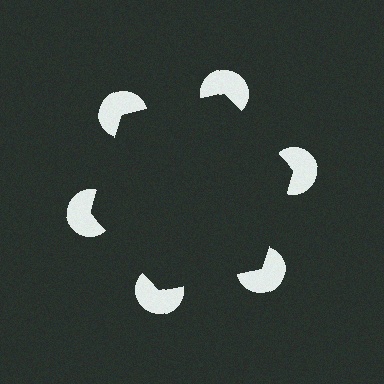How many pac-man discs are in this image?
There are 6 — one at each vertex of the illusory hexagon.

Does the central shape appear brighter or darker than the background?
It typically appears slightly darker than the background, even though no actual brightness change is drawn.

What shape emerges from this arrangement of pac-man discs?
An illusory hexagon — its edges are inferred from the aligned wedge cuts in the pac-man discs, not physically drawn.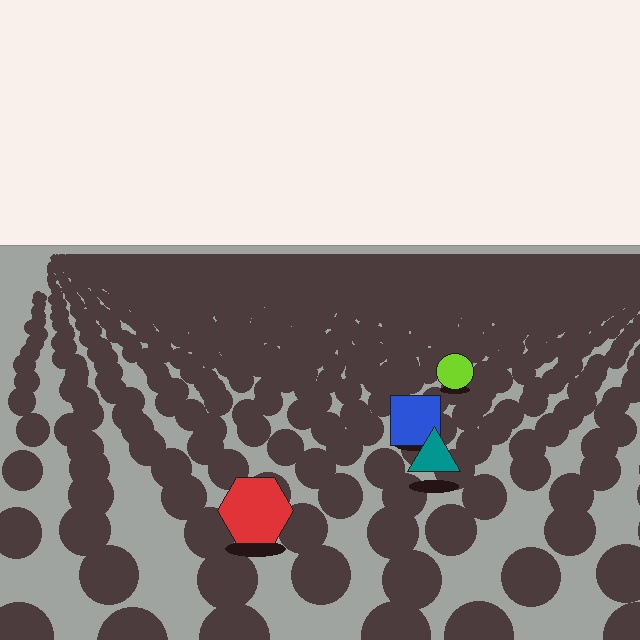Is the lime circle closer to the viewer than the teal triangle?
No. The teal triangle is closer — you can tell from the texture gradient: the ground texture is coarser near it.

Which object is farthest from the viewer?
The lime circle is farthest from the viewer. It appears smaller and the ground texture around it is denser.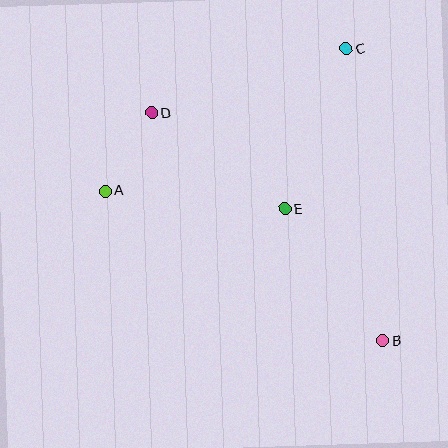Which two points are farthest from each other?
Points B and D are farthest from each other.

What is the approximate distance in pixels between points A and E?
The distance between A and E is approximately 180 pixels.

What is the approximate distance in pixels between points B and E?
The distance between B and E is approximately 164 pixels.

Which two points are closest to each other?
Points A and D are closest to each other.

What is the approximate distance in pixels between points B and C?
The distance between B and C is approximately 294 pixels.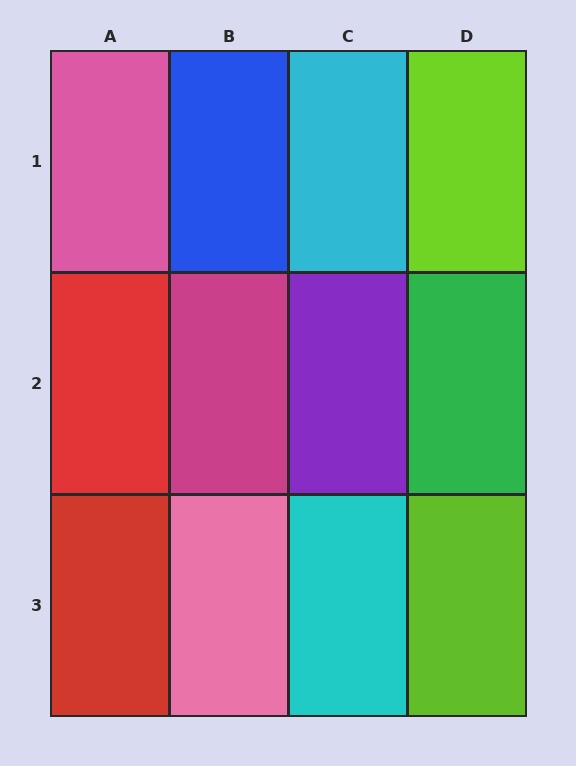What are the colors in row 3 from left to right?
Red, pink, cyan, lime.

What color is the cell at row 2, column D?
Green.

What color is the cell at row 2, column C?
Purple.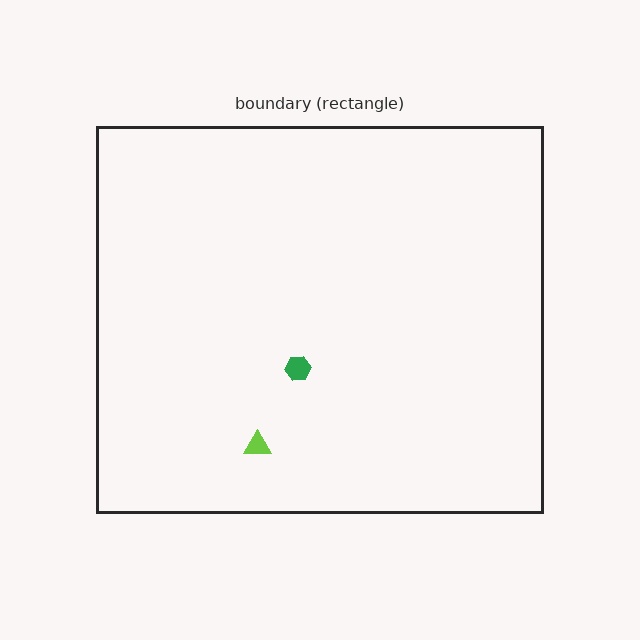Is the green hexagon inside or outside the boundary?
Inside.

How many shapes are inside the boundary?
2 inside, 0 outside.